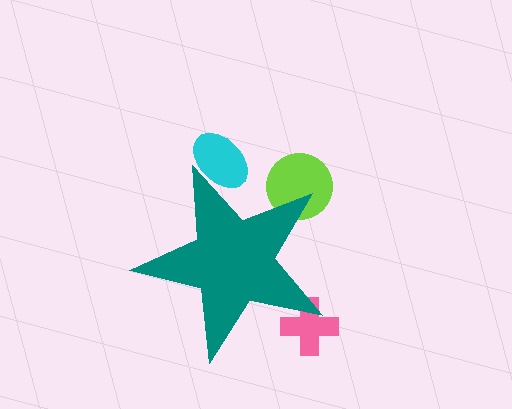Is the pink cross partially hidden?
Yes, the pink cross is partially hidden behind the teal star.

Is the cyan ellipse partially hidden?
Yes, the cyan ellipse is partially hidden behind the teal star.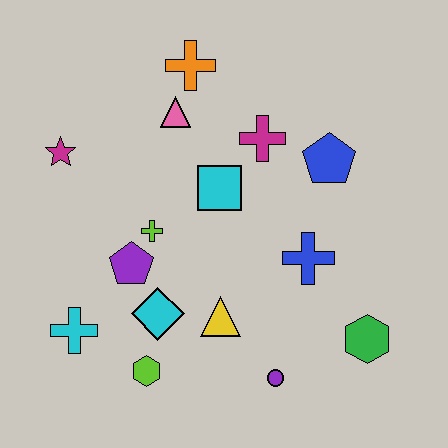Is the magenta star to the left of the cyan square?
Yes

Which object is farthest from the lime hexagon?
The orange cross is farthest from the lime hexagon.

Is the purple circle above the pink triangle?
No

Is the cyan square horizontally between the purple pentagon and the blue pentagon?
Yes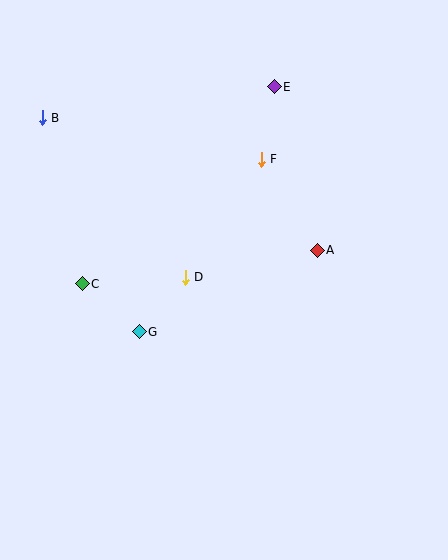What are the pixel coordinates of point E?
Point E is at (274, 87).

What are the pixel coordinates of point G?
Point G is at (139, 332).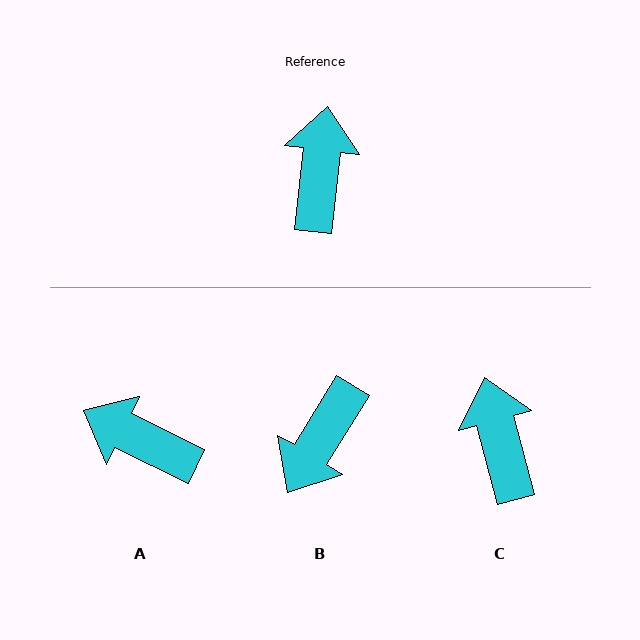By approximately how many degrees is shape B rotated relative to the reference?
Approximately 155 degrees counter-clockwise.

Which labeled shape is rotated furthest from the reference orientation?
B, about 155 degrees away.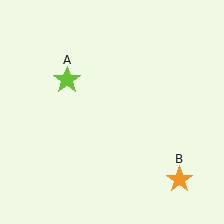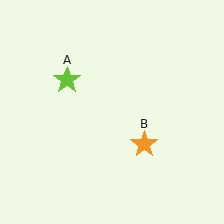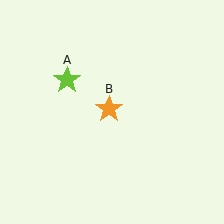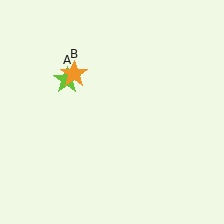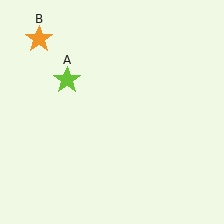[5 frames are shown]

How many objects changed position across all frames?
1 object changed position: orange star (object B).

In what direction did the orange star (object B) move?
The orange star (object B) moved up and to the left.